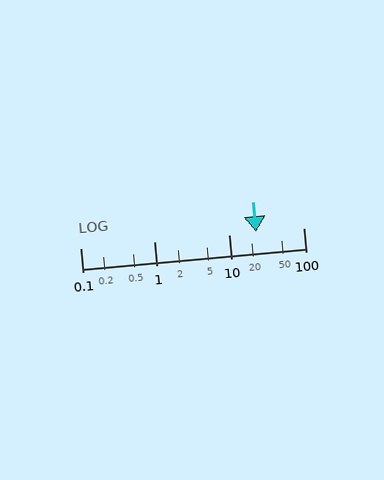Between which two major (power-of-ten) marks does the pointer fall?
The pointer is between 10 and 100.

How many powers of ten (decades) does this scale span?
The scale spans 3 decades, from 0.1 to 100.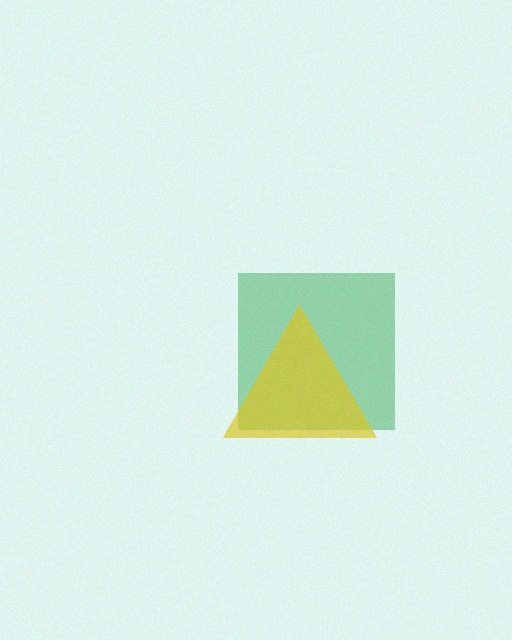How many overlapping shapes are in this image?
There are 2 overlapping shapes in the image.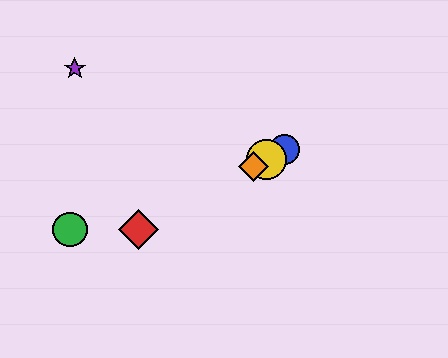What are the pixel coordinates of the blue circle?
The blue circle is at (285, 150).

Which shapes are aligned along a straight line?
The red diamond, the blue circle, the yellow circle, the orange diamond are aligned along a straight line.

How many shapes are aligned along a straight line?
4 shapes (the red diamond, the blue circle, the yellow circle, the orange diamond) are aligned along a straight line.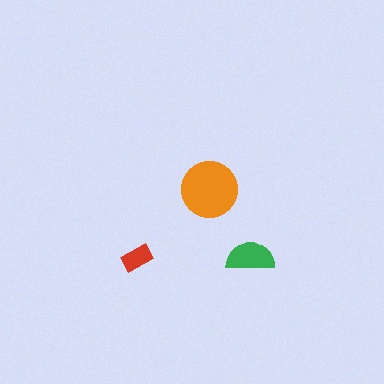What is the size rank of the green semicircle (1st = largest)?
2nd.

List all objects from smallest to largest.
The red rectangle, the green semicircle, the orange circle.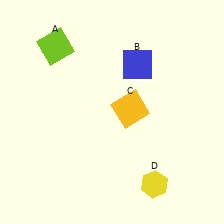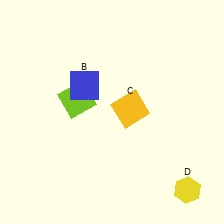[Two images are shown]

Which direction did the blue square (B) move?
The blue square (B) moved left.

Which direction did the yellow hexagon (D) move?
The yellow hexagon (D) moved right.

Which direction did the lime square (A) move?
The lime square (A) moved down.